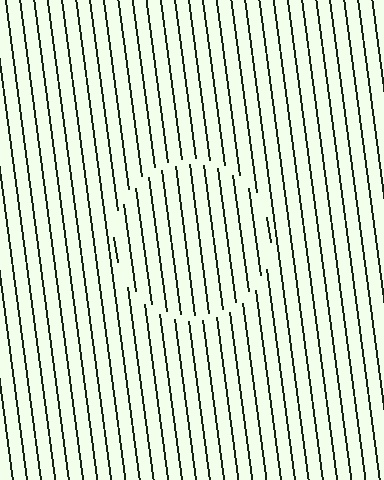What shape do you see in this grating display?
An illusory circle. The interior of the shape contains the same grating, shifted by half a period — the contour is defined by the phase discontinuity where line-ends from the inner and outer gratings abut.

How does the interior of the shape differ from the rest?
The interior of the shape contains the same grating, shifted by half a period — the contour is defined by the phase discontinuity where line-ends from the inner and outer gratings abut.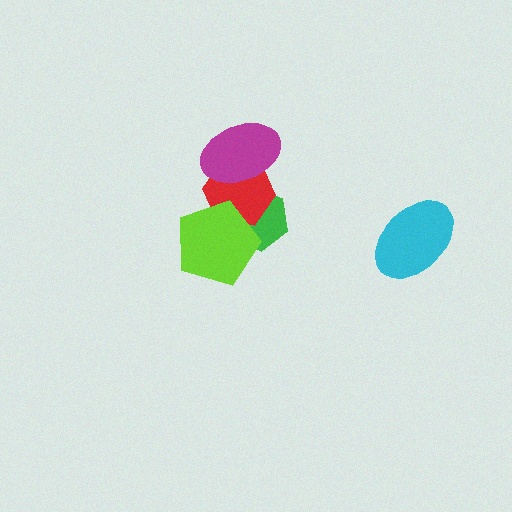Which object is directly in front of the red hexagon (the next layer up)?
The lime pentagon is directly in front of the red hexagon.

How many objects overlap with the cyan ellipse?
0 objects overlap with the cyan ellipse.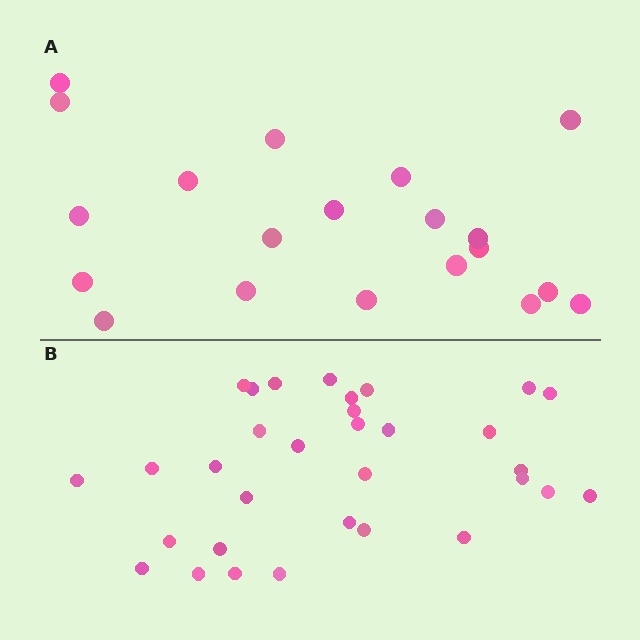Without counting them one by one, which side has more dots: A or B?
Region B (the bottom region) has more dots.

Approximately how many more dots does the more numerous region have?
Region B has roughly 12 or so more dots than region A.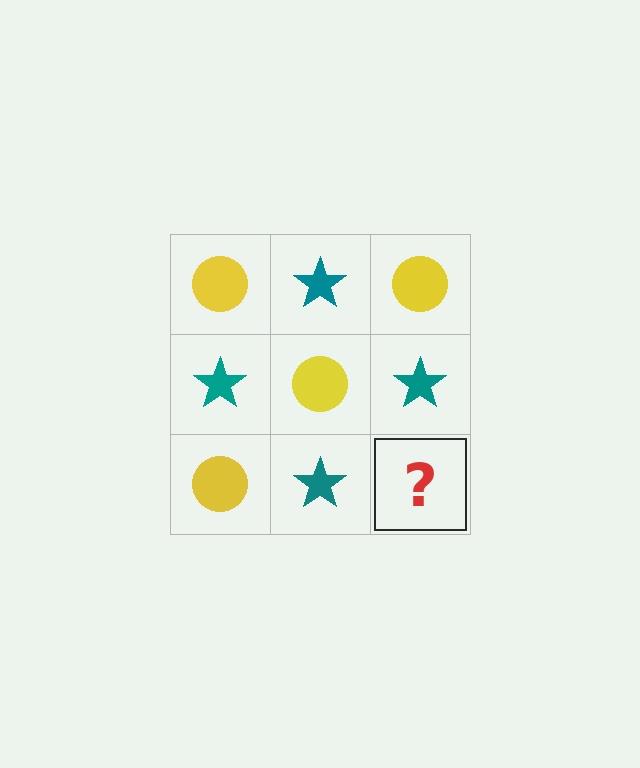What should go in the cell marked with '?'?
The missing cell should contain a yellow circle.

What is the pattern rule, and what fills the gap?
The rule is that it alternates yellow circle and teal star in a checkerboard pattern. The gap should be filled with a yellow circle.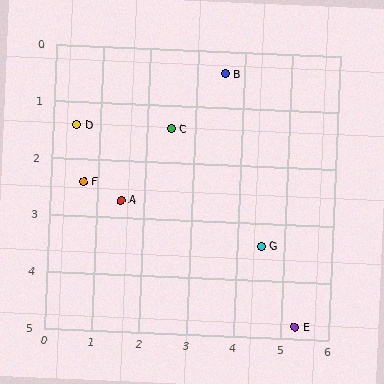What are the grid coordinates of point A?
Point A is at approximately (1.5, 2.7).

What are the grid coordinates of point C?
Point C is at approximately (2.5, 1.4).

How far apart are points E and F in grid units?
Points E and F are about 5.2 grid units apart.